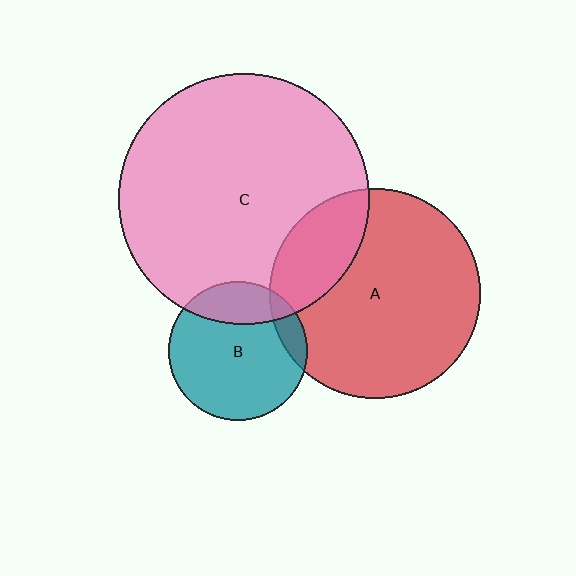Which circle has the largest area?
Circle C (pink).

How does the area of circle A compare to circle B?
Approximately 2.3 times.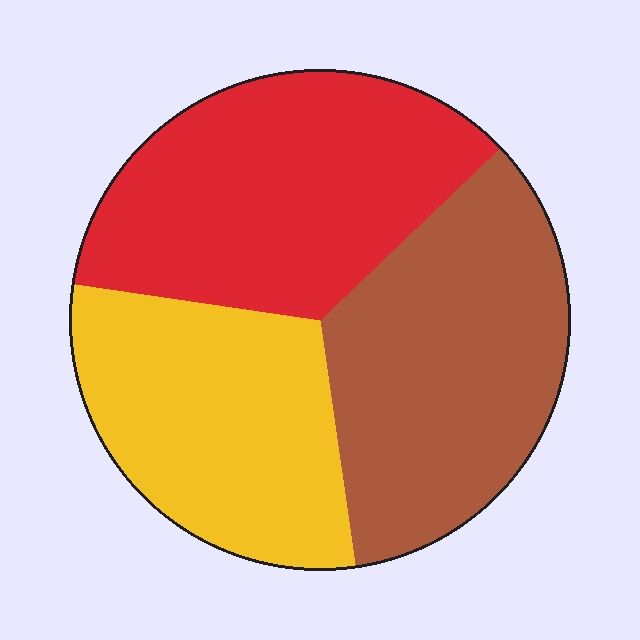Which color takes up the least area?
Yellow, at roughly 30%.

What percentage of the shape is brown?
Brown covers 35% of the shape.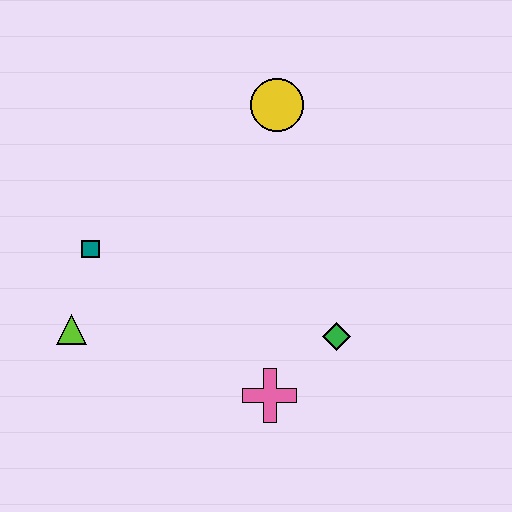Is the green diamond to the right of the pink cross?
Yes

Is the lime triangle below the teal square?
Yes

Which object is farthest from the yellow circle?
The lime triangle is farthest from the yellow circle.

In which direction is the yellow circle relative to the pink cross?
The yellow circle is above the pink cross.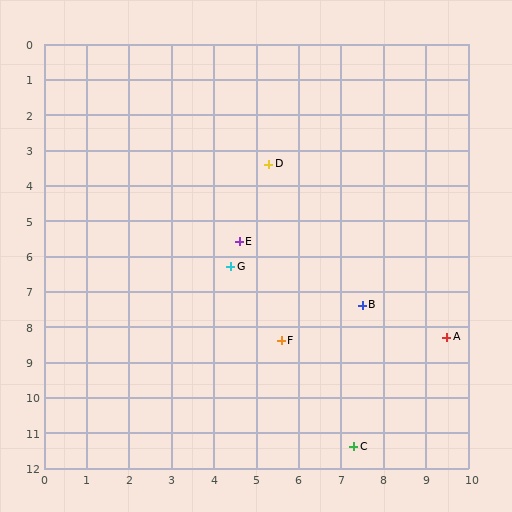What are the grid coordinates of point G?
Point G is at approximately (4.4, 6.3).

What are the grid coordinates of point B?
Point B is at approximately (7.5, 7.4).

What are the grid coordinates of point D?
Point D is at approximately (5.3, 3.4).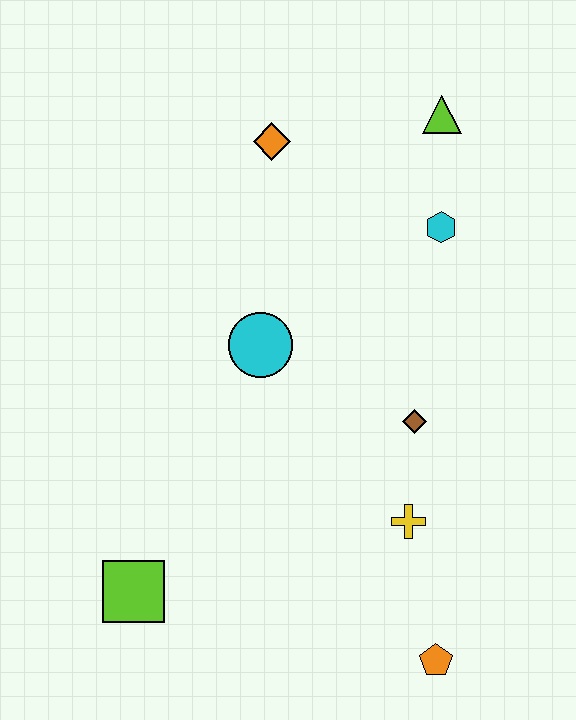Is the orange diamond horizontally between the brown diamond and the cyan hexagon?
No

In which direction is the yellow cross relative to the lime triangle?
The yellow cross is below the lime triangle.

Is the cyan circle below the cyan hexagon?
Yes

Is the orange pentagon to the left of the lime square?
No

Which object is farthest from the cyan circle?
The orange pentagon is farthest from the cyan circle.